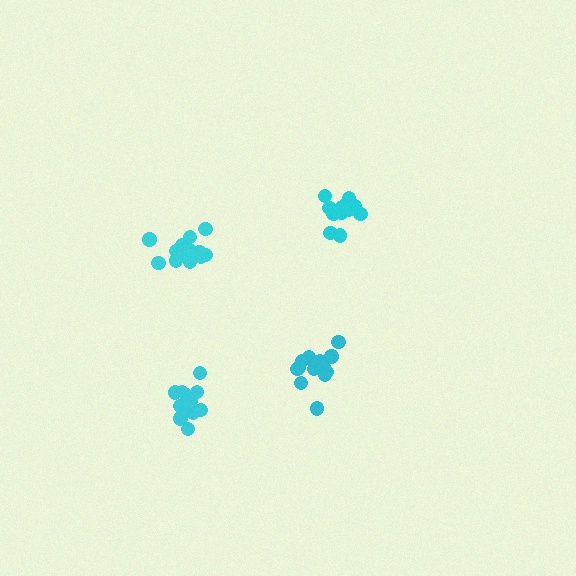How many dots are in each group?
Group 1: 12 dots, Group 2: 13 dots, Group 3: 15 dots, Group 4: 15 dots (55 total).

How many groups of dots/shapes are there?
There are 4 groups.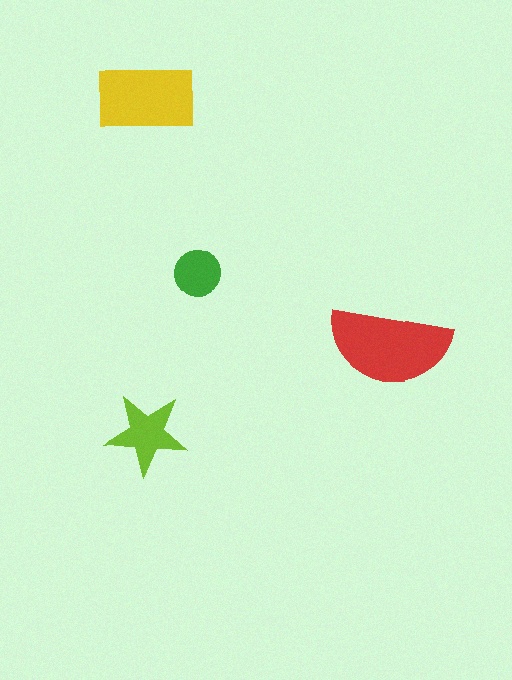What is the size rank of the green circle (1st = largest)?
4th.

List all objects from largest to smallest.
The red semicircle, the yellow rectangle, the lime star, the green circle.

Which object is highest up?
The yellow rectangle is topmost.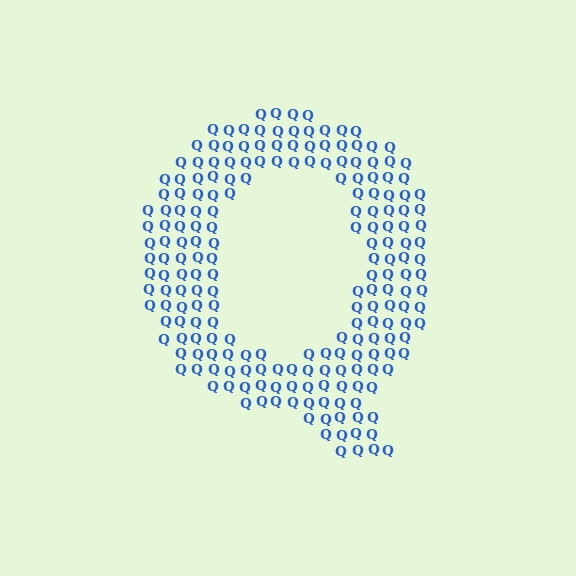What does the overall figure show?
The overall figure shows the letter Q.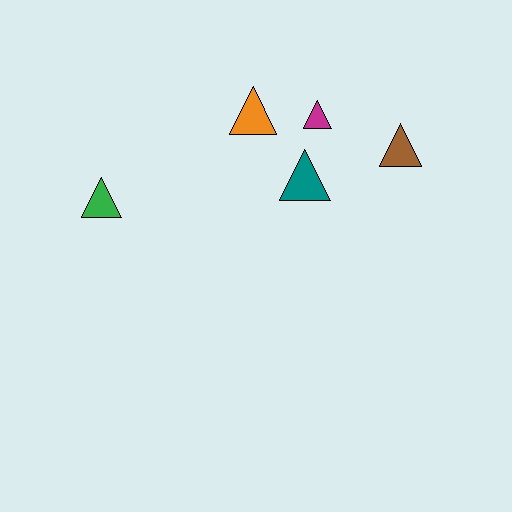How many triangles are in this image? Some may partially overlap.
There are 5 triangles.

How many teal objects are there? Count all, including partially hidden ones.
There is 1 teal object.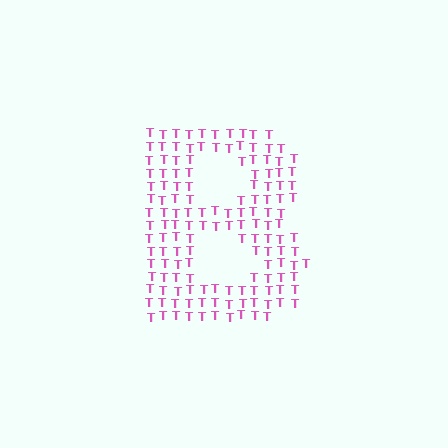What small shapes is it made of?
It is made of small letter T's.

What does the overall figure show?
The overall figure shows the letter B.